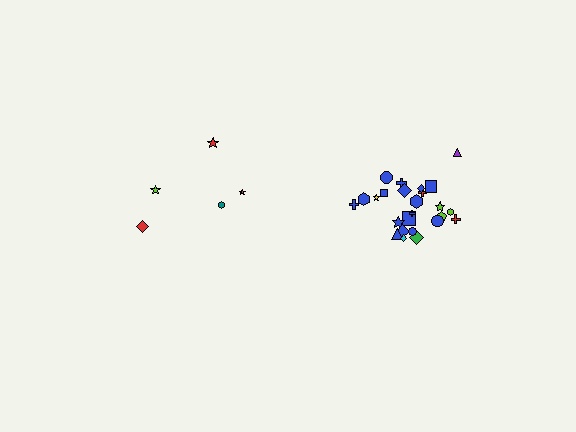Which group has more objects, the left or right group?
The right group.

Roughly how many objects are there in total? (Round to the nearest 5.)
Roughly 30 objects in total.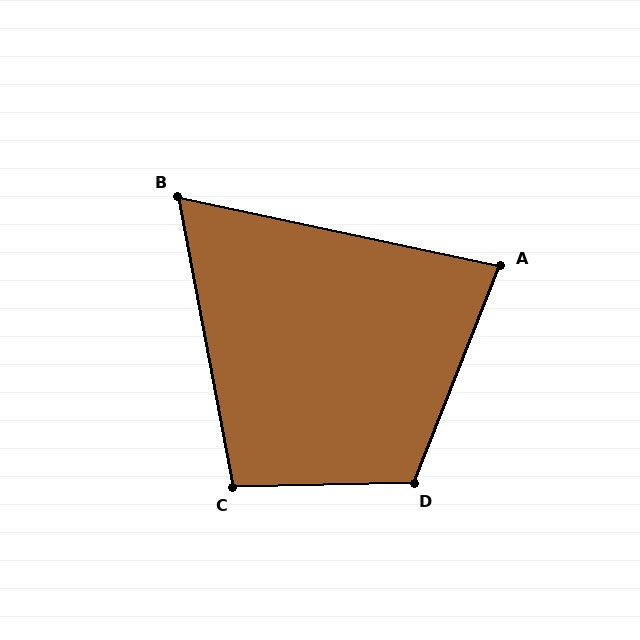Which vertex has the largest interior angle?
D, at approximately 113 degrees.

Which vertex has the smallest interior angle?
B, at approximately 67 degrees.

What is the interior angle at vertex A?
Approximately 80 degrees (acute).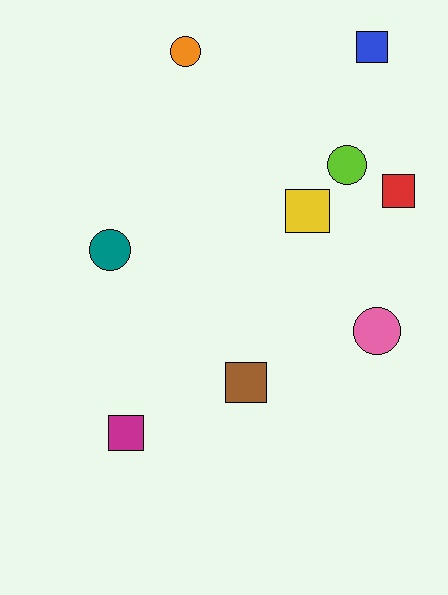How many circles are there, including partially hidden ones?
There are 4 circles.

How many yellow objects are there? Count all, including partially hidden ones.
There is 1 yellow object.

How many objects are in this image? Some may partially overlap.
There are 9 objects.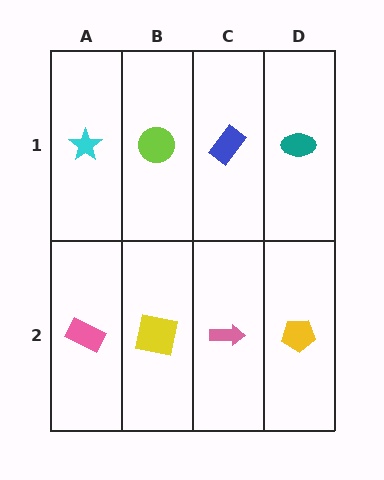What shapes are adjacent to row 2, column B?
A lime circle (row 1, column B), a pink rectangle (row 2, column A), a pink arrow (row 2, column C).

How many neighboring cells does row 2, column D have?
2.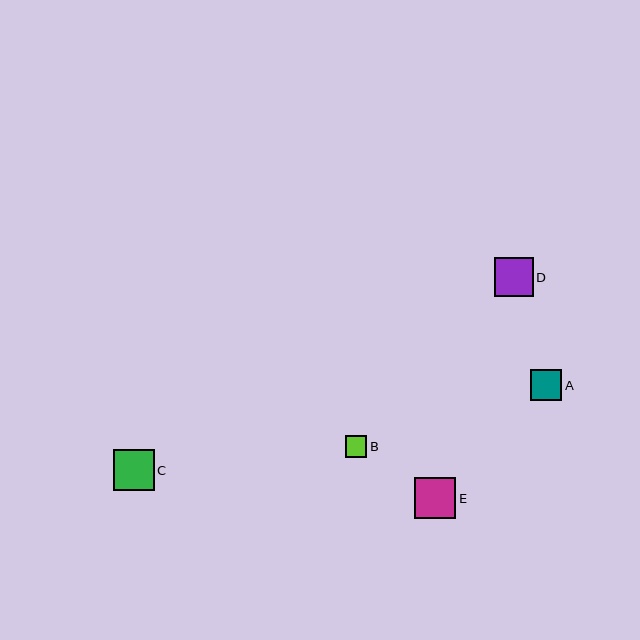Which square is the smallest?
Square B is the smallest with a size of approximately 21 pixels.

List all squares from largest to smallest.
From largest to smallest: C, E, D, A, B.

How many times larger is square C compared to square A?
Square C is approximately 1.3 times the size of square A.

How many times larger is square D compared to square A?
Square D is approximately 1.2 times the size of square A.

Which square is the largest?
Square C is the largest with a size of approximately 41 pixels.